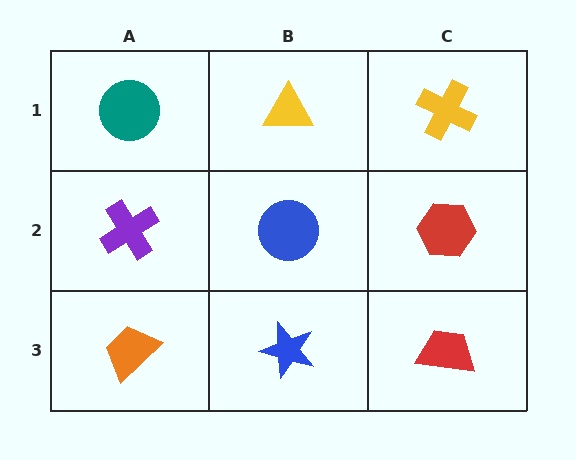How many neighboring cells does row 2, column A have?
3.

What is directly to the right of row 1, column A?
A yellow triangle.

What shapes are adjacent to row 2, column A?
A teal circle (row 1, column A), an orange trapezoid (row 3, column A), a blue circle (row 2, column B).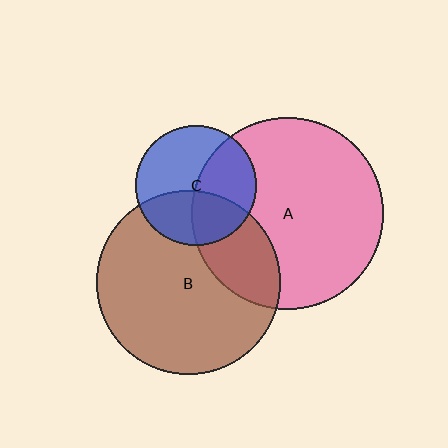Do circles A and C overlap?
Yes.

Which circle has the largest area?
Circle A (pink).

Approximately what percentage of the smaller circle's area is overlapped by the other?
Approximately 45%.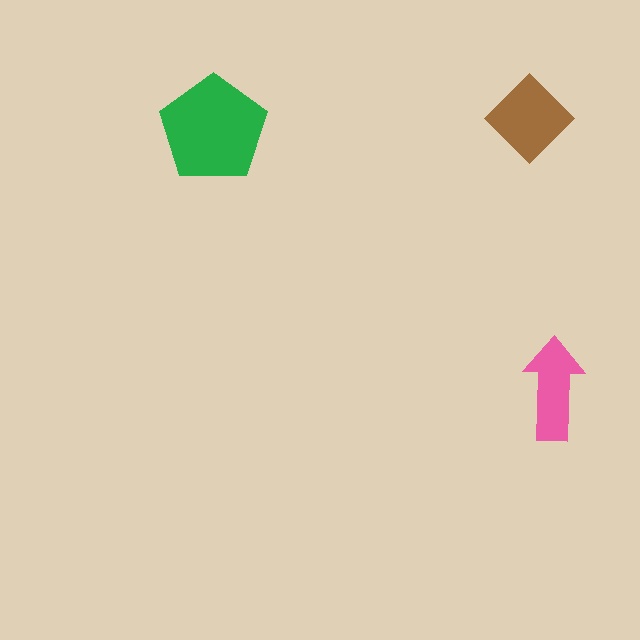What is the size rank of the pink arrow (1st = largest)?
3rd.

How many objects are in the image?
There are 3 objects in the image.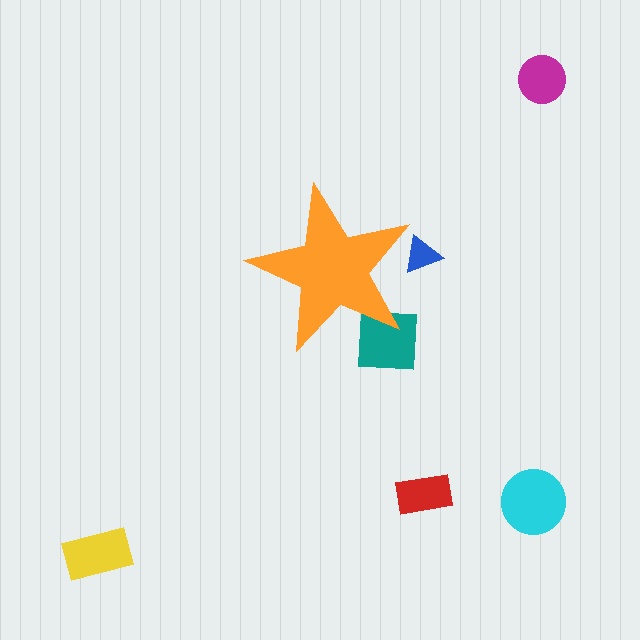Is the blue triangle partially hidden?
Yes, the blue triangle is partially hidden behind the orange star.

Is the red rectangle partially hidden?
No, the red rectangle is fully visible.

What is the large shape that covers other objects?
An orange star.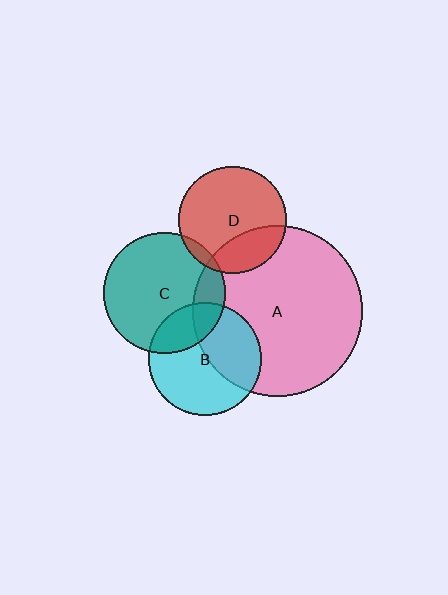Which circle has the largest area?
Circle A (pink).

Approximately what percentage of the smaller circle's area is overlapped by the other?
Approximately 40%.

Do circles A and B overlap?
Yes.